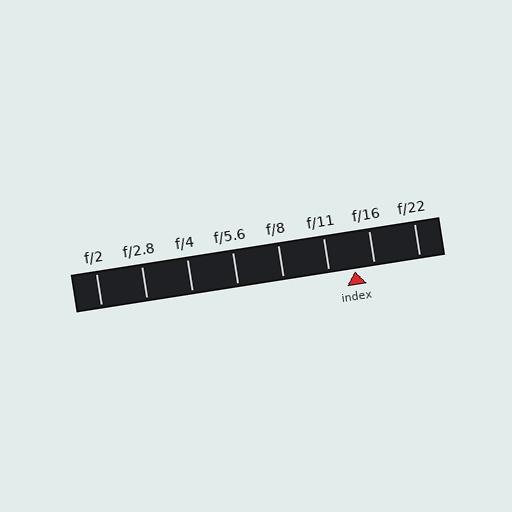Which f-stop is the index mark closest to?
The index mark is closest to f/16.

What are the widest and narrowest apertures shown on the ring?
The widest aperture shown is f/2 and the narrowest is f/22.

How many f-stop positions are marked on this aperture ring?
There are 8 f-stop positions marked.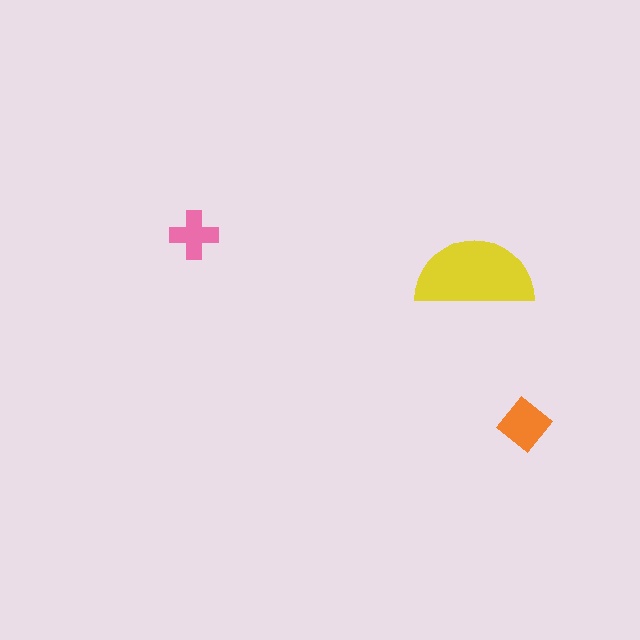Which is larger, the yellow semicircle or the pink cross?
The yellow semicircle.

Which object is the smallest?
The pink cross.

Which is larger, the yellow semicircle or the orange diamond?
The yellow semicircle.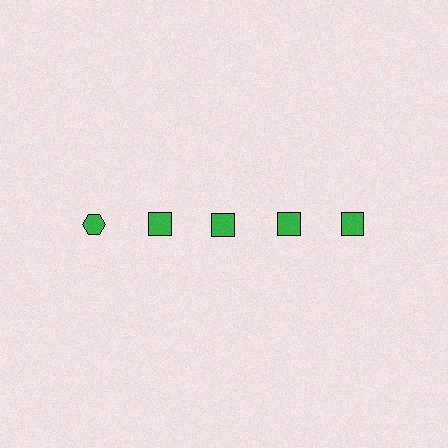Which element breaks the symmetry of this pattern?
The green hexagon in the top row, leftmost column breaks the symmetry. All other shapes are green squares.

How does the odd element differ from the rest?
It has a different shape: hexagon instead of square.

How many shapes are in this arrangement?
There are 5 shapes arranged in a grid pattern.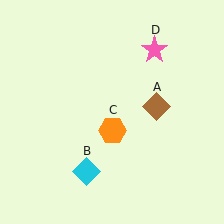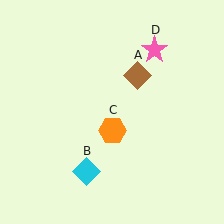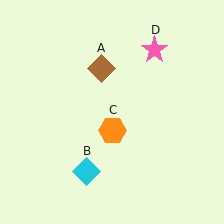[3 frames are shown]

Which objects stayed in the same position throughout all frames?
Cyan diamond (object B) and orange hexagon (object C) and pink star (object D) remained stationary.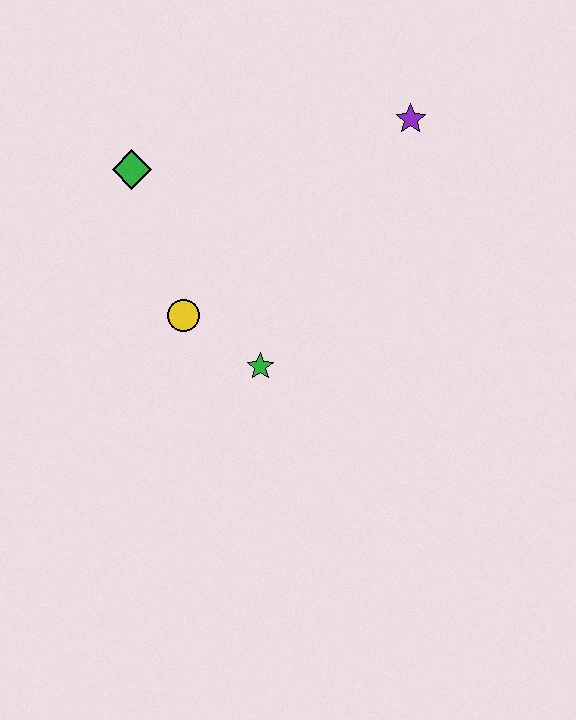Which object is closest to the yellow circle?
The green star is closest to the yellow circle.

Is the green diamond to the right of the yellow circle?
No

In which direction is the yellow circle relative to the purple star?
The yellow circle is to the left of the purple star.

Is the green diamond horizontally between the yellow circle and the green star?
No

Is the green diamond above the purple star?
No